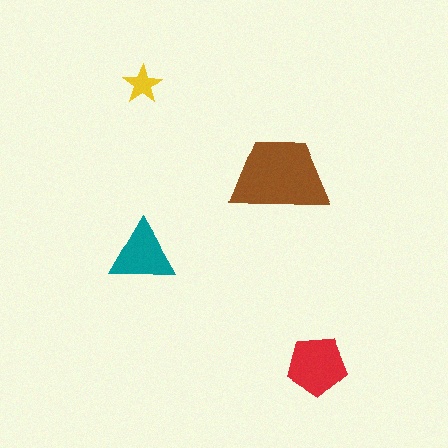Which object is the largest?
The brown trapezoid.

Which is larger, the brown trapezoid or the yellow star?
The brown trapezoid.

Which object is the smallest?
The yellow star.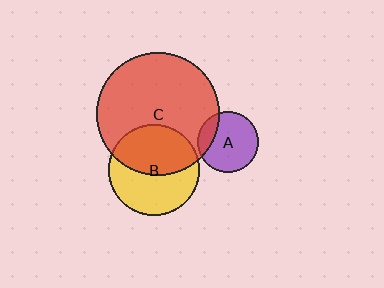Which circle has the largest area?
Circle C (red).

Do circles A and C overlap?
Yes.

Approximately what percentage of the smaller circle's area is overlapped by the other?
Approximately 20%.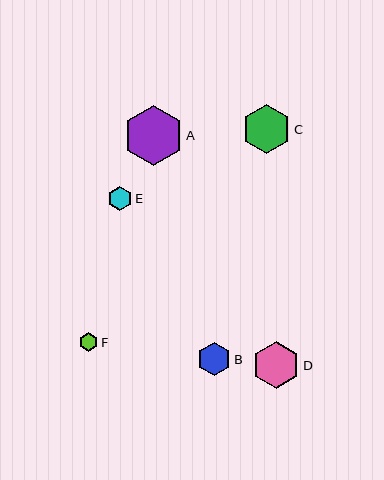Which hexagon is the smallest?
Hexagon F is the smallest with a size of approximately 19 pixels.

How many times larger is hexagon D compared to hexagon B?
Hexagon D is approximately 1.4 times the size of hexagon B.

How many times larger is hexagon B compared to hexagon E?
Hexagon B is approximately 1.4 times the size of hexagon E.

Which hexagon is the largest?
Hexagon A is the largest with a size of approximately 60 pixels.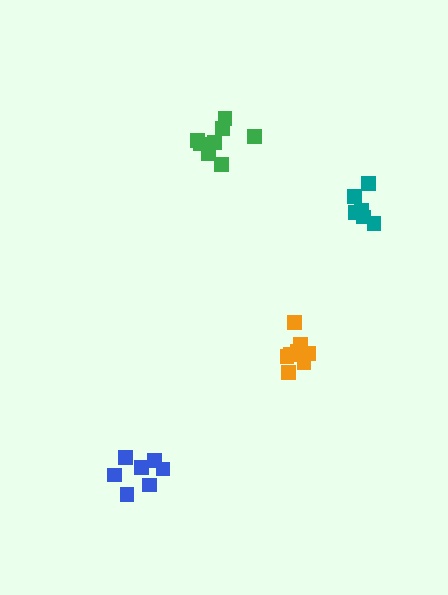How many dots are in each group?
Group 1: 8 dots, Group 2: 7 dots, Group 3: 6 dots, Group 4: 8 dots (29 total).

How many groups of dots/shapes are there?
There are 4 groups.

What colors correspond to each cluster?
The clusters are colored: orange, blue, teal, green.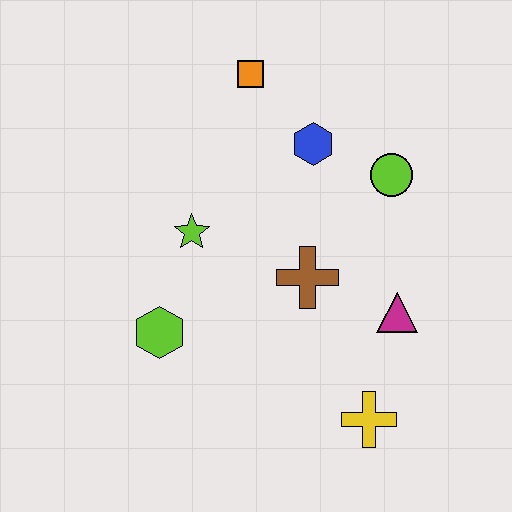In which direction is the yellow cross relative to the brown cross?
The yellow cross is below the brown cross.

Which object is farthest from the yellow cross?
The orange square is farthest from the yellow cross.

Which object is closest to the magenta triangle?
The brown cross is closest to the magenta triangle.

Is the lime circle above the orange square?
No